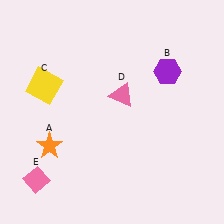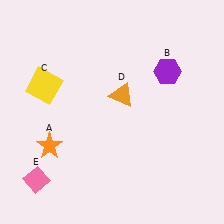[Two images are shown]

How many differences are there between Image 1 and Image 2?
There is 1 difference between the two images.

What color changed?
The triangle (D) changed from pink in Image 1 to orange in Image 2.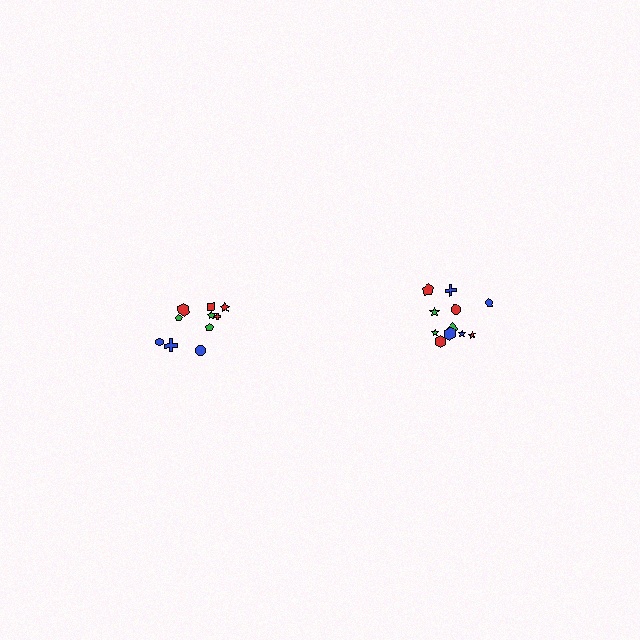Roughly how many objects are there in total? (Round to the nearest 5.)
Roughly 20 objects in total.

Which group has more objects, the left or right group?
The right group.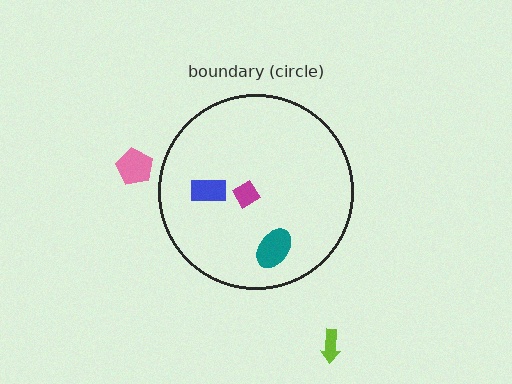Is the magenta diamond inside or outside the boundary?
Inside.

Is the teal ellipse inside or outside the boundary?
Inside.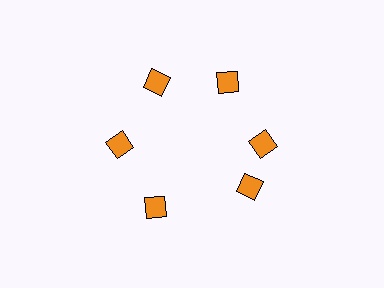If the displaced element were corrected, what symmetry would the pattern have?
It would have 6-fold rotational symmetry — the pattern would map onto itself every 60 degrees.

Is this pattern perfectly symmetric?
No. The 6 orange diamonds are arranged in a ring, but one element near the 5 o'clock position is rotated out of alignment along the ring, breaking the 6-fold rotational symmetry.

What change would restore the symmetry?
The symmetry would be restored by rotating it back into even spacing with its neighbors so that all 6 diamonds sit at equal angles and equal distance from the center.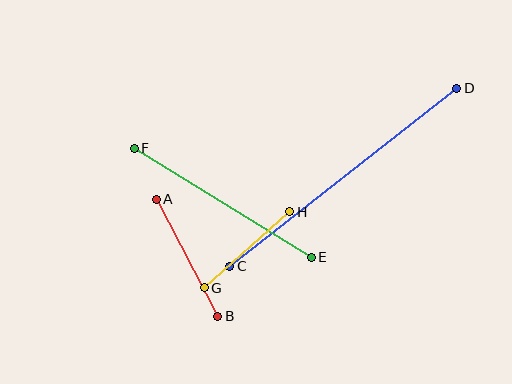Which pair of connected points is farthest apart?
Points C and D are farthest apart.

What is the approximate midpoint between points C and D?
The midpoint is at approximately (343, 177) pixels.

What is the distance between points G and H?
The distance is approximately 114 pixels.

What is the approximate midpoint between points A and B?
The midpoint is at approximately (187, 258) pixels.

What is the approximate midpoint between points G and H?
The midpoint is at approximately (247, 250) pixels.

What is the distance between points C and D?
The distance is approximately 288 pixels.